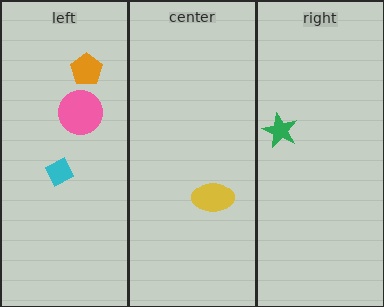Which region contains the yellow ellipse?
The center region.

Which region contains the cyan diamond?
The left region.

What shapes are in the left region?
The orange pentagon, the cyan diamond, the pink circle.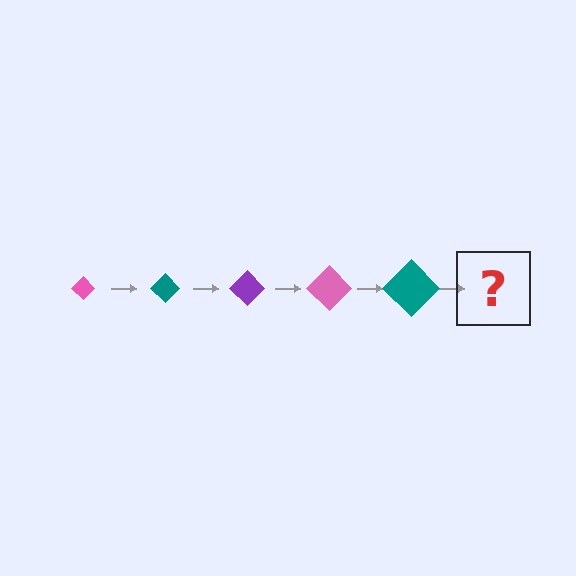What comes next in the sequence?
The next element should be a purple diamond, larger than the previous one.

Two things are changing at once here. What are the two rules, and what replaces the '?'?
The two rules are that the diamond grows larger each step and the color cycles through pink, teal, and purple. The '?' should be a purple diamond, larger than the previous one.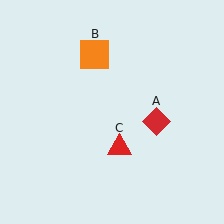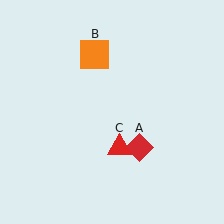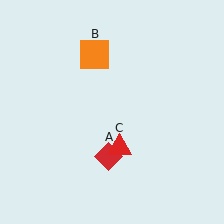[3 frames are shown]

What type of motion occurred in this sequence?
The red diamond (object A) rotated clockwise around the center of the scene.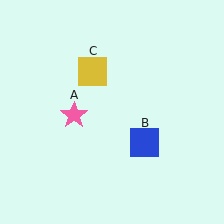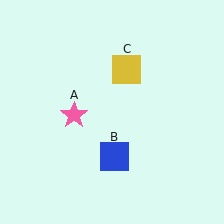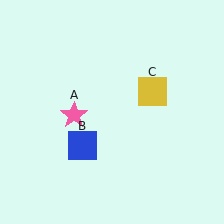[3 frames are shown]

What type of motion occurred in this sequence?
The blue square (object B), yellow square (object C) rotated clockwise around the center of the scene.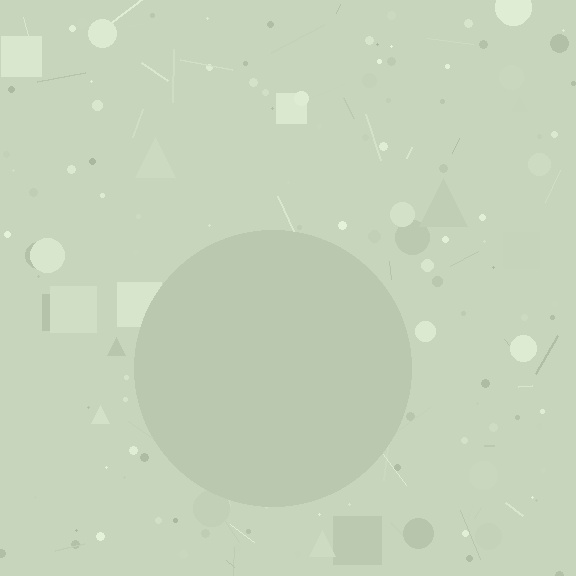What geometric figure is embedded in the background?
A circle is embedded in the background.